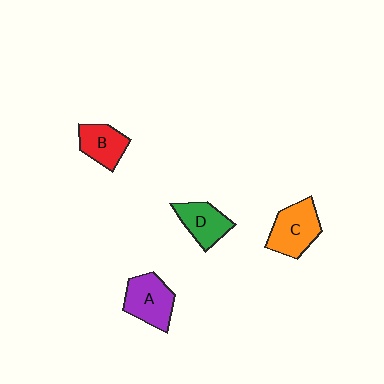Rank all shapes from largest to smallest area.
From largest to smallest: C (orange), A (purple), D (green), B (red).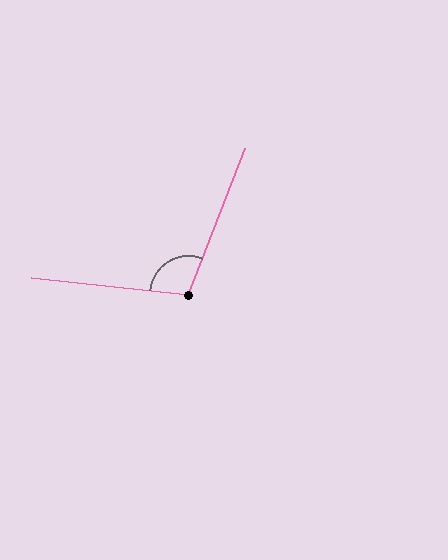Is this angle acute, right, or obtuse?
It is obtuse.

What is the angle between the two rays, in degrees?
Approximately 105 degrees.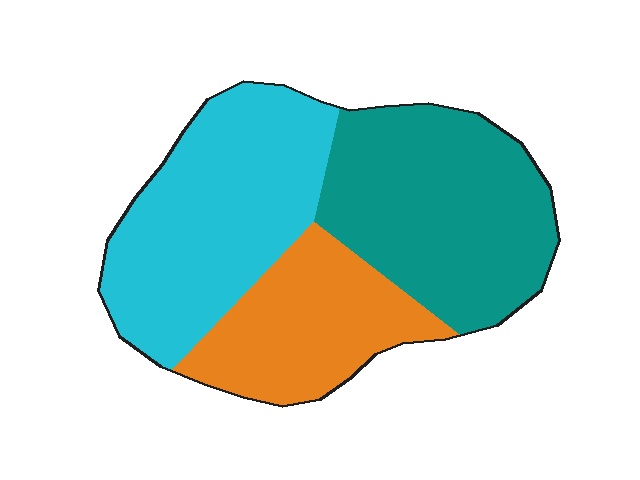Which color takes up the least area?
Orange, at roughly 25%.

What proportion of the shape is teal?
Teal takes up about three eighths (3/8) of the shape.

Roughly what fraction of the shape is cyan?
Cyan takes up between a third and a half of the shape.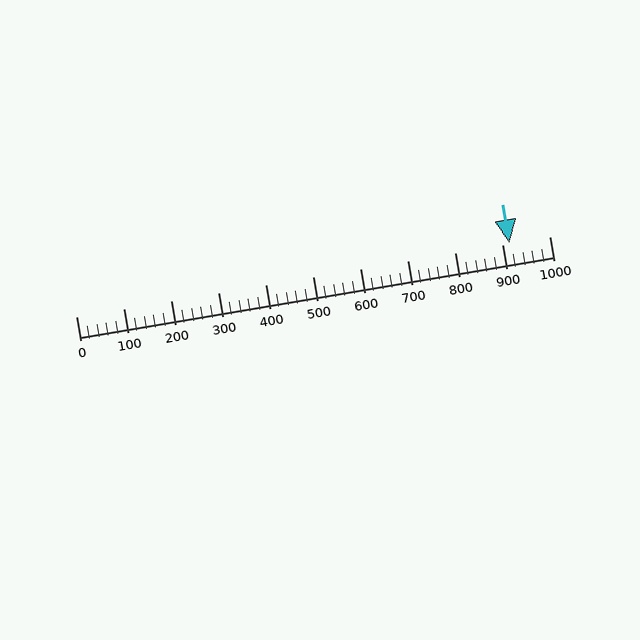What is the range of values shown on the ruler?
The ruler shows values from 0 to 1000.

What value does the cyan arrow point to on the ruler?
The cyan arrow points to approximately 916.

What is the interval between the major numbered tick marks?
The major tick marks are spaced 100 units apart.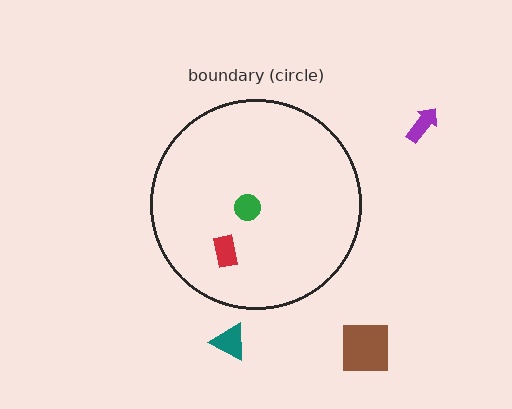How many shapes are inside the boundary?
2 inside, 3 outside.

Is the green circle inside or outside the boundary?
Inside.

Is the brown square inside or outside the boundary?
Outside.